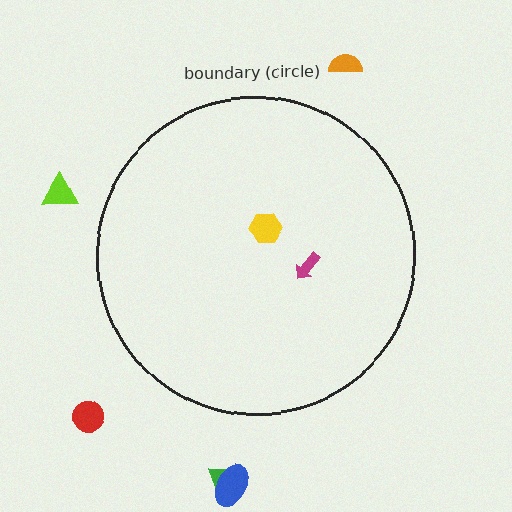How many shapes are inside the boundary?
2 inside, 5 outside.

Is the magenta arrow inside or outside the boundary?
Inside.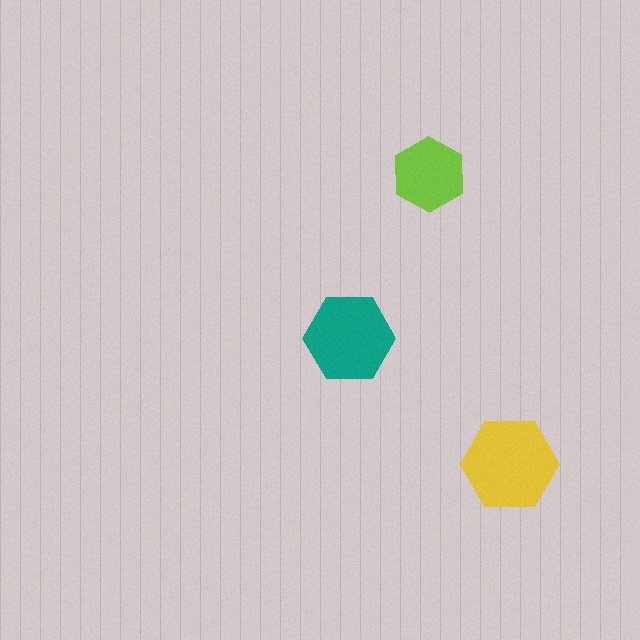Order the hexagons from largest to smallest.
the yellow one, the teal one, the lime one.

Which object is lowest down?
The yellow hexagon is bottommost.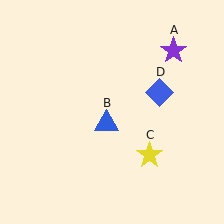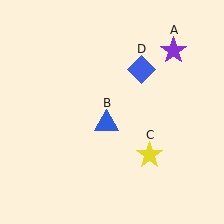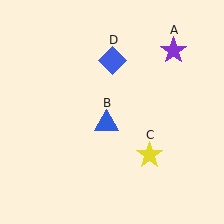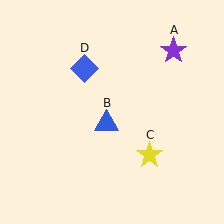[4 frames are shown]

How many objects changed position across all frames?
1 object changed position: blue diamond (object D).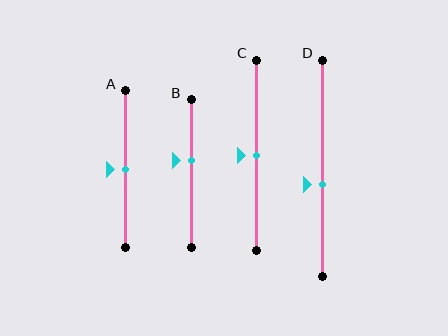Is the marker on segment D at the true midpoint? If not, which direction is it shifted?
No, the marker on segment D is shifted downward by about 8% of the segment length.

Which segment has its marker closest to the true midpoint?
Segment A has its marker closest to the true midpoint.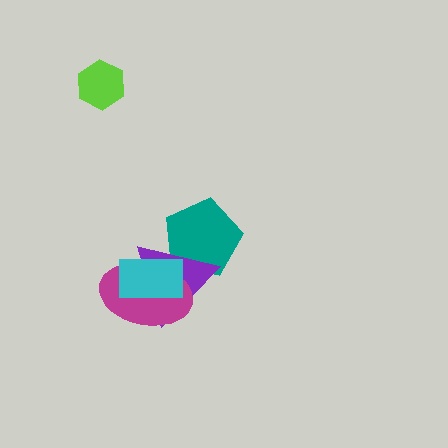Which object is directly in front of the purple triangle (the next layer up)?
The magenta ellipse is directly in front of the purple triangle.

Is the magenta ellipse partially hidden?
Yes, it is partially covered by another shape.